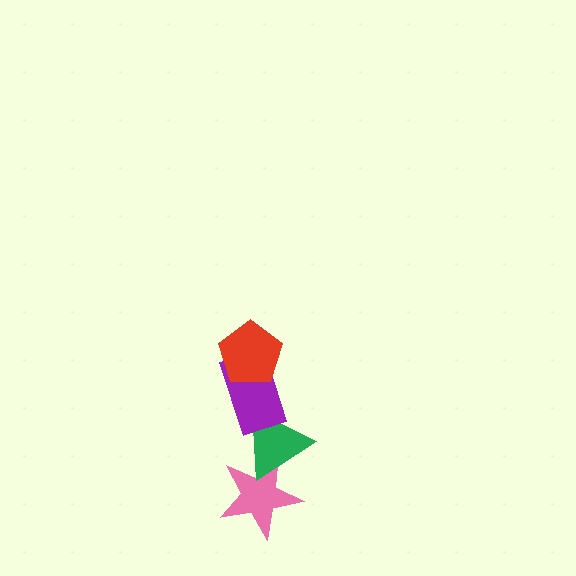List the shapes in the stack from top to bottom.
From top to bottom: the red pentagon, the purple rectangle, the green triangle, the pink star.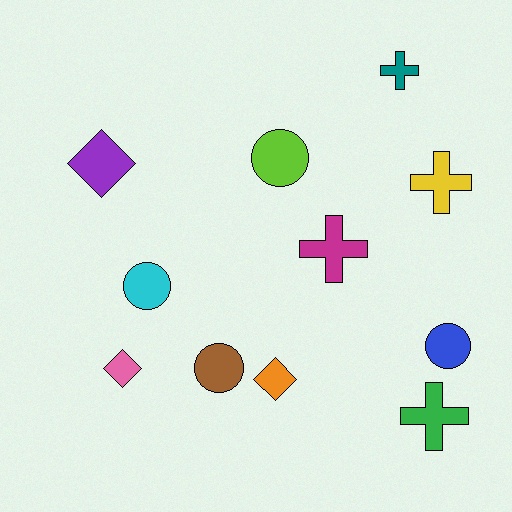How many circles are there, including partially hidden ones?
There are 4 circles.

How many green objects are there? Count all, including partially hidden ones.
There is 1 green object.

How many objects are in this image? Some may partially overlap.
There are 11 objects.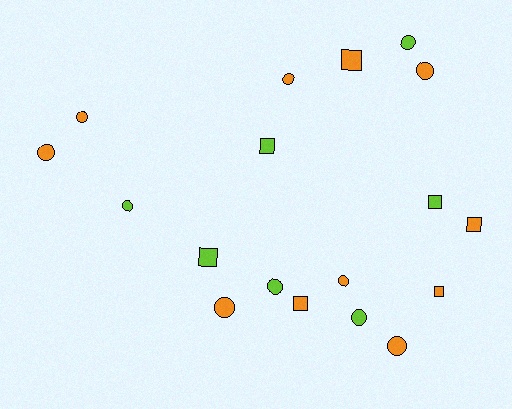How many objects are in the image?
There are 18 objects.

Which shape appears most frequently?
Circle, with 11 objects.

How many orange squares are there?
There are 4 orange squares.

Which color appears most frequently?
Orange, with 11 objects.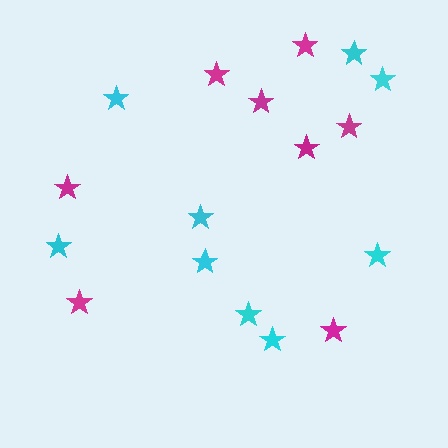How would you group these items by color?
There are 2 groups: one group of cyan stars (9) and one group of magenta stars (8).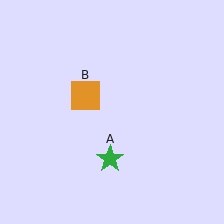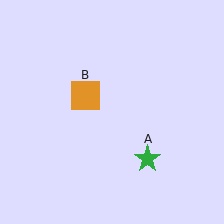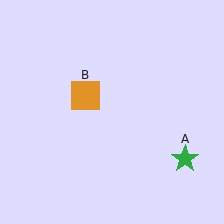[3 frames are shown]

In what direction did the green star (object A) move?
The green star (object A) moved right.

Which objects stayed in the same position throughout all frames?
Orange square (object B) remained stationary.